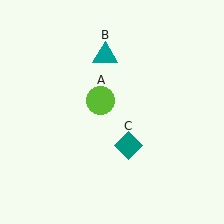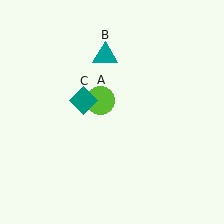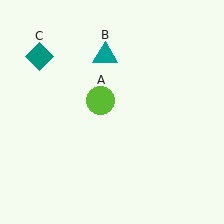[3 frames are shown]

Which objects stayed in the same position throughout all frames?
Lime circle (object A) and teal triangle (object B) remained stationary.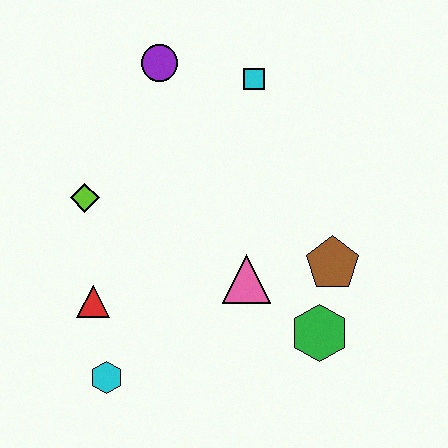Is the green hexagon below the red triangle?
Yes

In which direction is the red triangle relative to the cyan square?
The red triangle is below the cyan square.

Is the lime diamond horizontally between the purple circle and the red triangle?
No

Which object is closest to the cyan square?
The purple circle is closest to the cyan square.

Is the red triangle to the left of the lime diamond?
No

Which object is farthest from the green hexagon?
The purple circle is farthest from the green hexagon.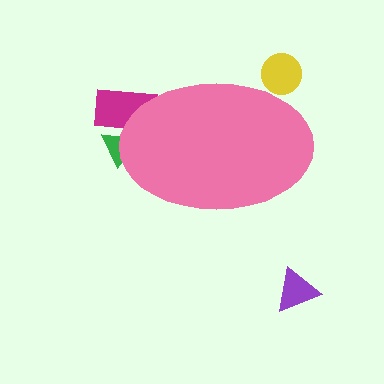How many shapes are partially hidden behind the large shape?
3 shapes are partially hidden.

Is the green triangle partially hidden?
Yes, the green triangle is partially hidden behind the pink ellipse.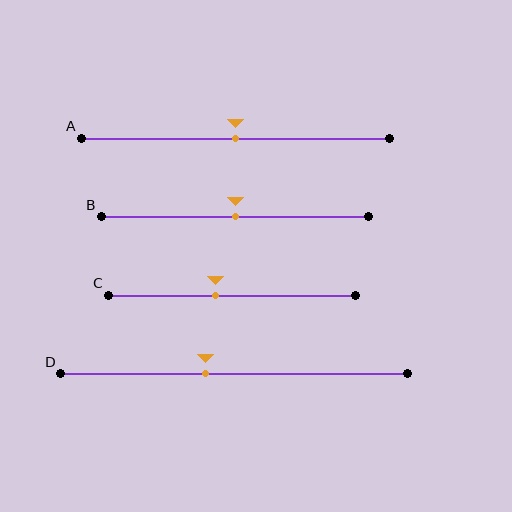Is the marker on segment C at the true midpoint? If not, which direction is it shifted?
No, the marker on segment C is shifted to the left by about 6% of the segment length.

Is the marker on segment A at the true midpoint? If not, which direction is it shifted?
Yes, the marker on segment A is at the true midpoint.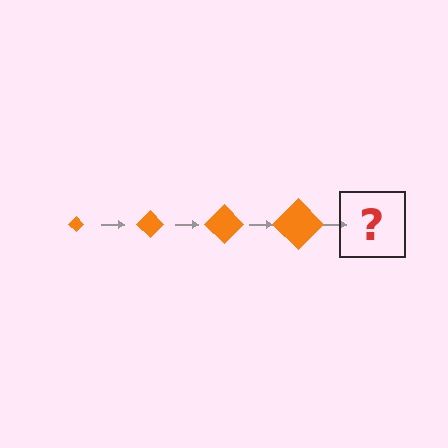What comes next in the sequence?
The next element should be an orange diamond, larger than the previous one.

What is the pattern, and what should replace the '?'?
The pattern is that the diamond gets progressively larger each step. The '?' should be an orange diamond, larger than the previous one.